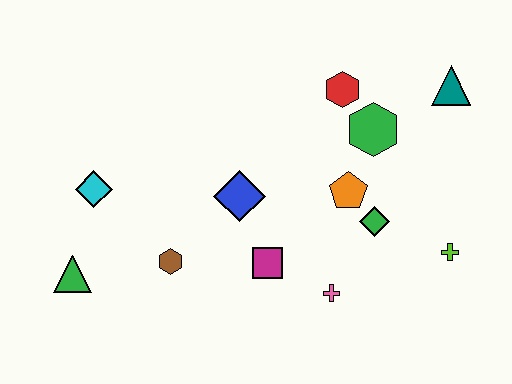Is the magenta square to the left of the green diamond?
Yes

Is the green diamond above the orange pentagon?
No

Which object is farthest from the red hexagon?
The green triangle is farthest from the red hexagon.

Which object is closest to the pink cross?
The magenta square is closest to the pink cross.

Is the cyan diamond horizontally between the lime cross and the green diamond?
No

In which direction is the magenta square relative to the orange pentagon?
The magenta square is to the left of the orange pentagon.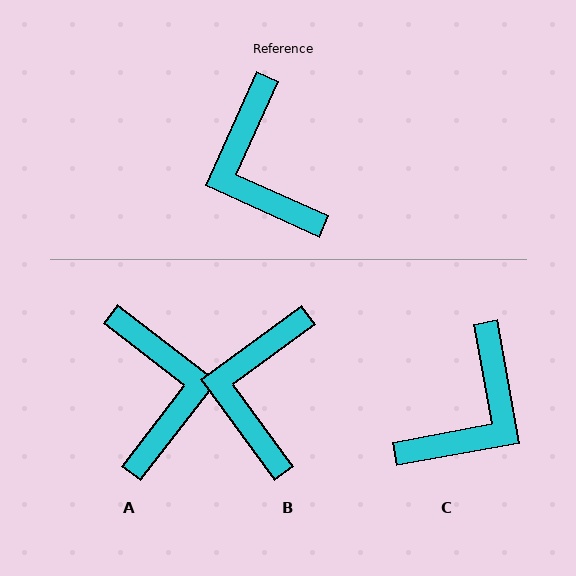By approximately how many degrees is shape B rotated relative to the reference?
Approximately 29 degrees clockwise.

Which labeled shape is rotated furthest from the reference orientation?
A, about 167 degrees away.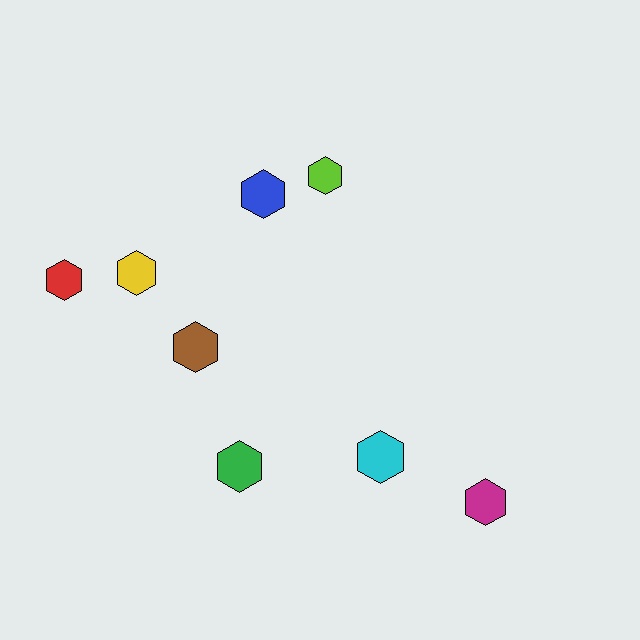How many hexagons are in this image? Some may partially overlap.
There are 8 hexagons.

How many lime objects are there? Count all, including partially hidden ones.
There is 1 lime object.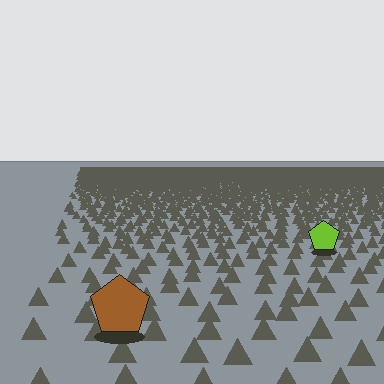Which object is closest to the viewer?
The brown pentagon is closest. The texture marks near it are larger and more spread out.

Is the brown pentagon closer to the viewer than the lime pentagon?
Yes. The brown pentagon is closer — you can tell from the texture gradient: the ground texture is coarser near it.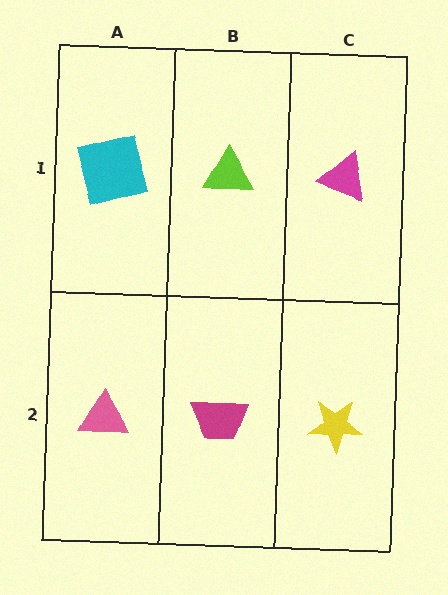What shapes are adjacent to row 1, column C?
A yellow star (row 2, column C), a lime triangle (row 1, column B).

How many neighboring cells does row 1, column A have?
2.